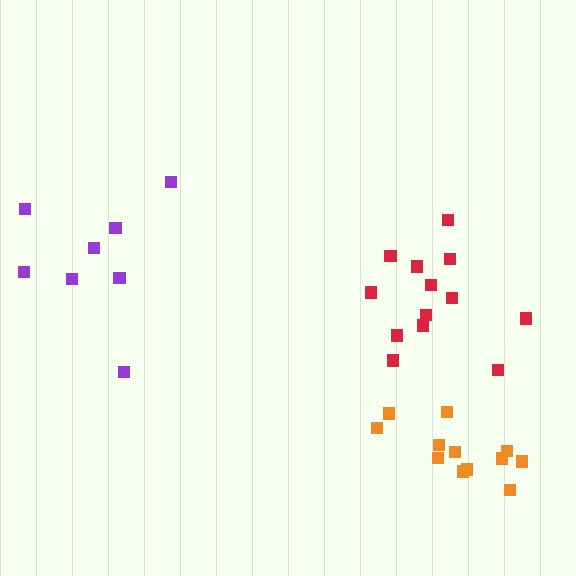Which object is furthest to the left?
The purple cluster is leftmost.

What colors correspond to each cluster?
The clusters are colored: orange, purple, red.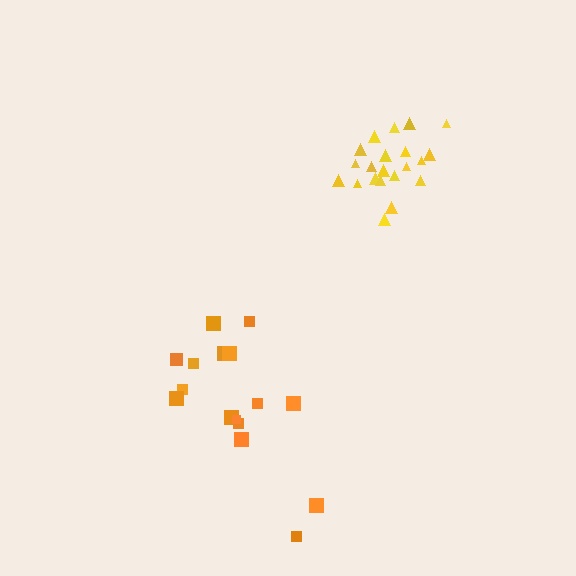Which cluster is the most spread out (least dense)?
Orange.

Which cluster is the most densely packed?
Yellow.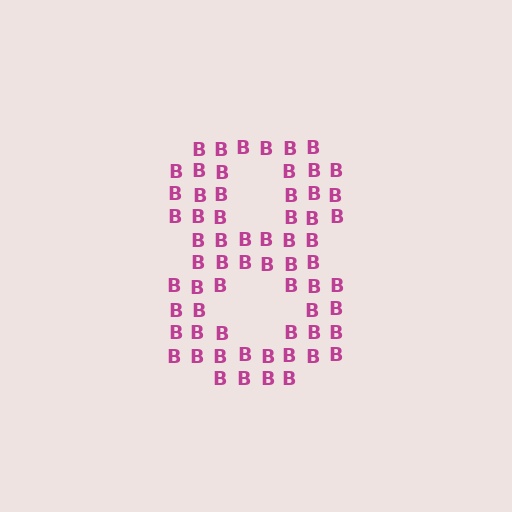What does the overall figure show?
The overall figure shows the digit 8.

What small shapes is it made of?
It is made of small letter B's.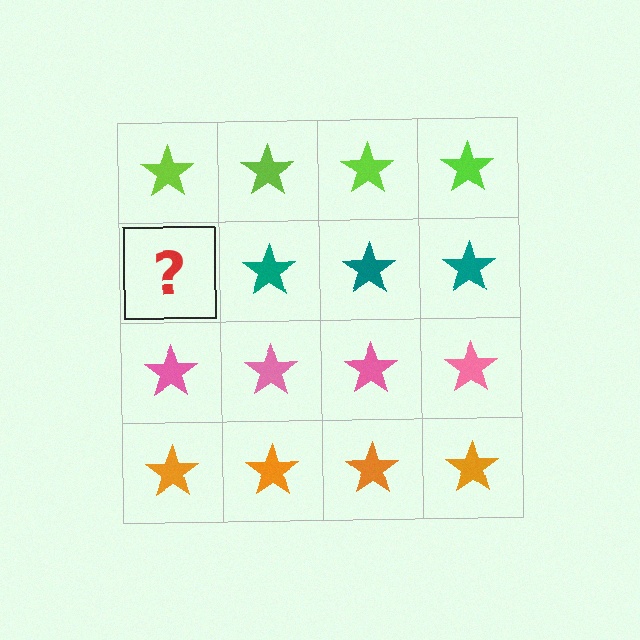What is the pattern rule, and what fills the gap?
The rule is that each row has a consistent color. The gap should be filled with a teal star.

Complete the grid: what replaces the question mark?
The question mark should be replaced with a teal star.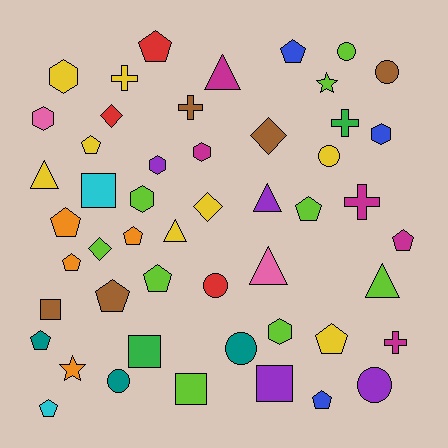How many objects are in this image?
There are 50 objects.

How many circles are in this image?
There are 7 circles.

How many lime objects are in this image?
There are 9 lime objects.